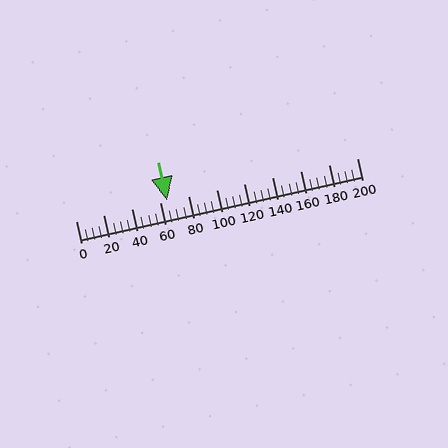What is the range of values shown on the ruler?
The ruler shows values from 0 to 200.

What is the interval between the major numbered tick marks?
The major tick marks are spaced 20 units apart.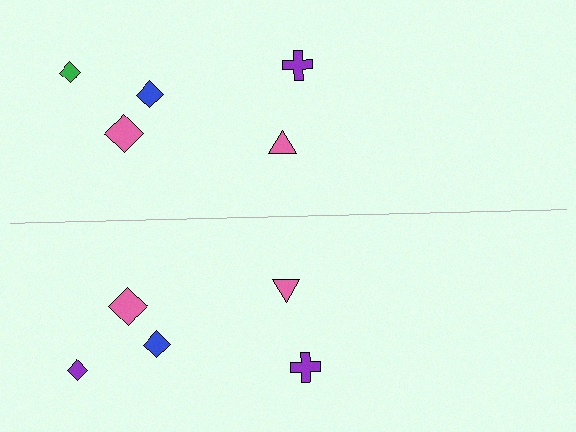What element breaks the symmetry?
The purple diamond on the bottom side breaks the symmetry — its mirror counterpart is green.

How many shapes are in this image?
There are 10 shapes in this image.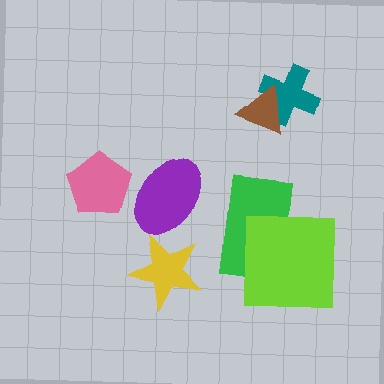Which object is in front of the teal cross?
The brown triangle is in front of the teal cross.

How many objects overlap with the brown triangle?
1 object overlaps with the brown triangle.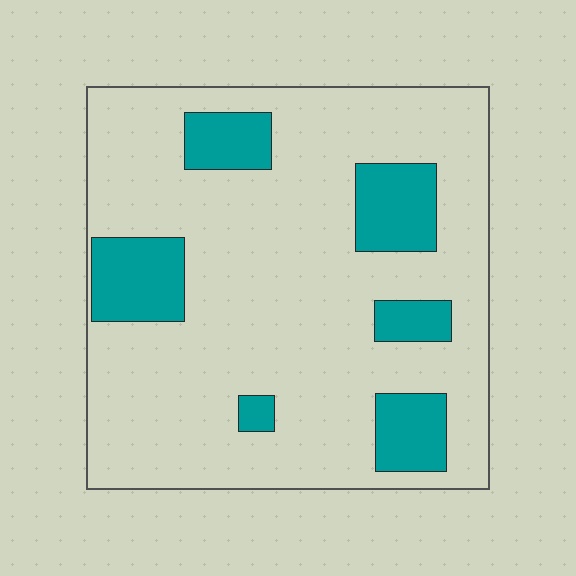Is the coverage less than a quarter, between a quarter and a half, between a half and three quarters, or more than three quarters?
Less than a quarter.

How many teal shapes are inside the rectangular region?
6.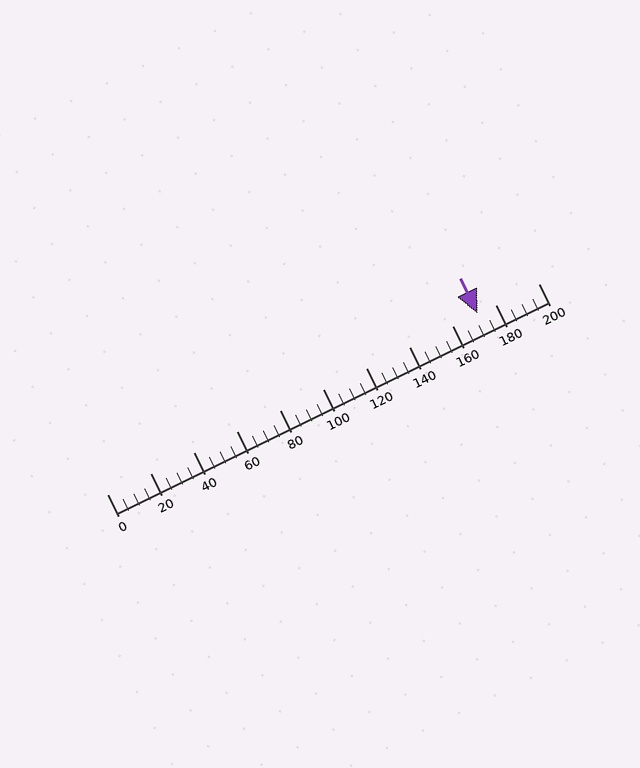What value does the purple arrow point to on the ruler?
The purple arrow points to approximately 172.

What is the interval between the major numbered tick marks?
The major tick marks are spaced 20 units apart.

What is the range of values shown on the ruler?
The ruler shows values from 0 to 200.